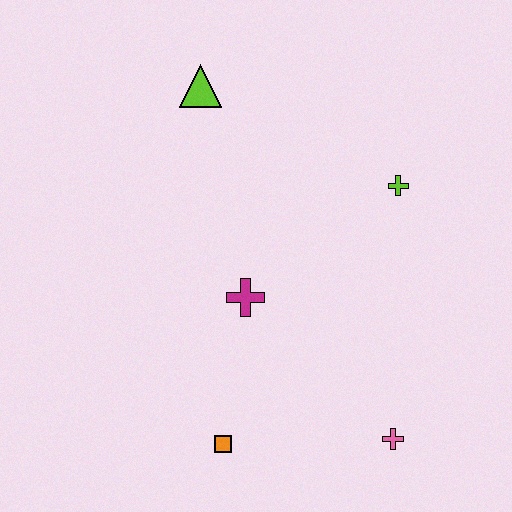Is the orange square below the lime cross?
Yes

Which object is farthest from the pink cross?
The lime triangle is farthest from the pink cross.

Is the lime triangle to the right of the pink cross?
No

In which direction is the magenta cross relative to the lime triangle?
The magenta cross is below the lime triangle.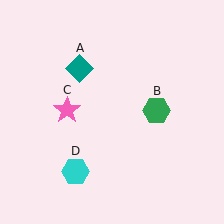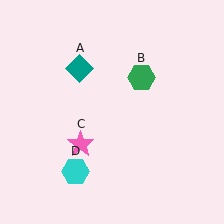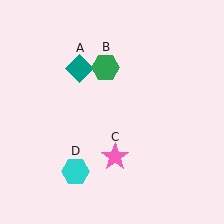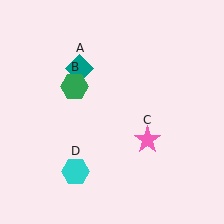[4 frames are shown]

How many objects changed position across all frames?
2 objects changed position: green hexagon (object B), pink star (object C).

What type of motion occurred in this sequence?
The green hexagon (object B), pink star (object C) rotated counterclockwise around the center of the scene.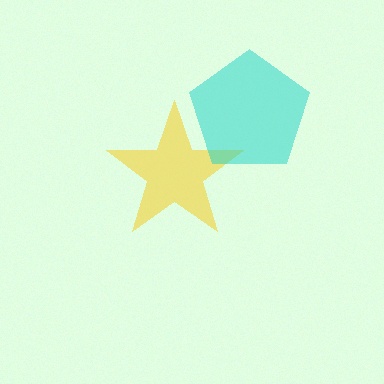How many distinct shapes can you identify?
There are 2 distinct shapes: a yellow star, a cyan pentagon.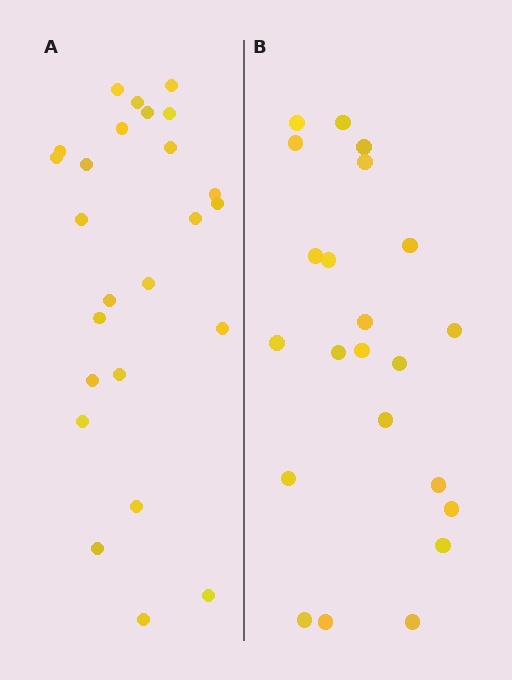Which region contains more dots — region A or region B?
Region A (the left region) has more dots.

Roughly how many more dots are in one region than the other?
Region A has just a few more — roughly 2 or 3 more dots than region B.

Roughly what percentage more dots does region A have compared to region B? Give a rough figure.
About 15% more.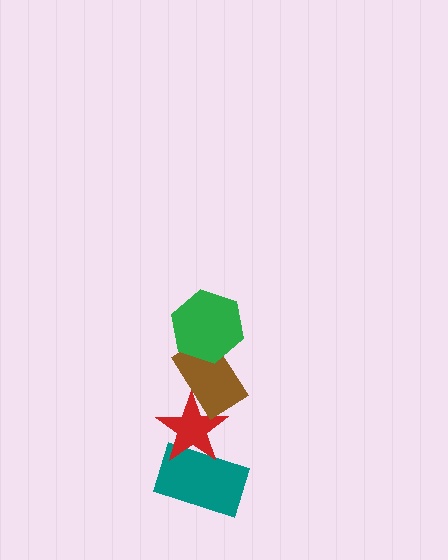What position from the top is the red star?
The red star is 3rd from the top.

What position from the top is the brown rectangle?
The brown rectangle is 2nd from the top.